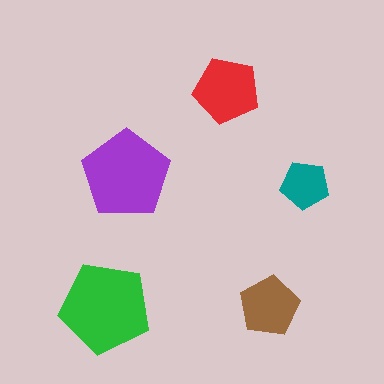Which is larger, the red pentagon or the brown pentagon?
The red one.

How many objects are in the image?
There are 5 objects in the image.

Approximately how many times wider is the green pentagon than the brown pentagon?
About 1.5 times wider.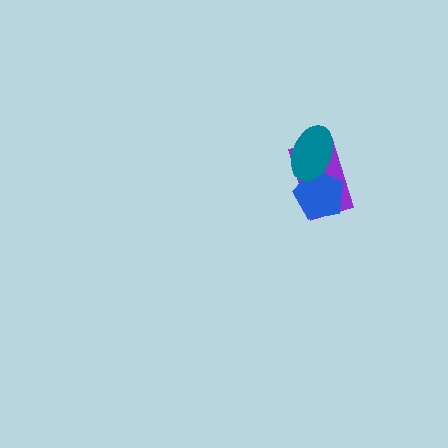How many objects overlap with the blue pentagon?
2 objects overlap with the blue pentagon.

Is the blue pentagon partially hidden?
Yes, it is partially covered by another shape.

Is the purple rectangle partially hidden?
Yes, it is partially covered by another shape.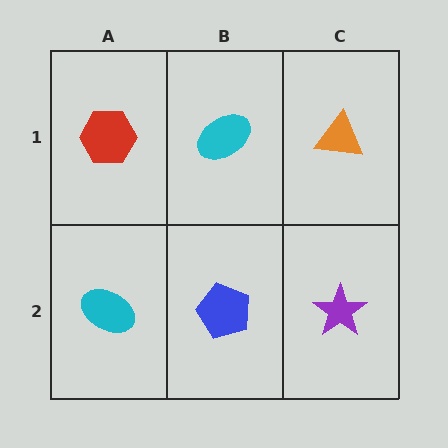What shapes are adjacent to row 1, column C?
A purple star (row 2, column C), a cyan ellipse (row 1, column B).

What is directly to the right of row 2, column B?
A purple star.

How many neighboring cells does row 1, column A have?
2.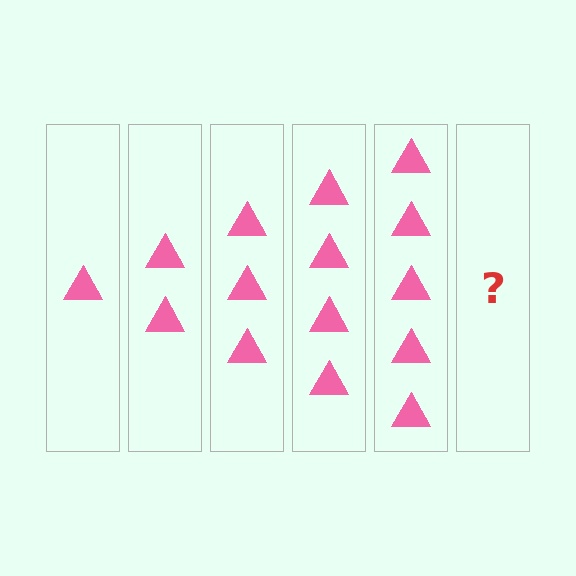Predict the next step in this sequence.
The next step is 6 triangles.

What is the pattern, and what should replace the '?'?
The pattern is that each step adds one more triangle. The '?' should be 6 triangles.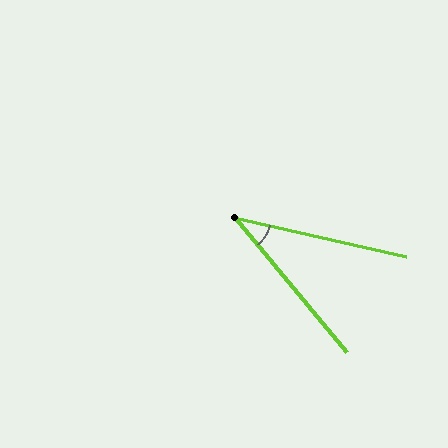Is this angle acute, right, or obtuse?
It is acute.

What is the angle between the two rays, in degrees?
Approximately 38 degrees.